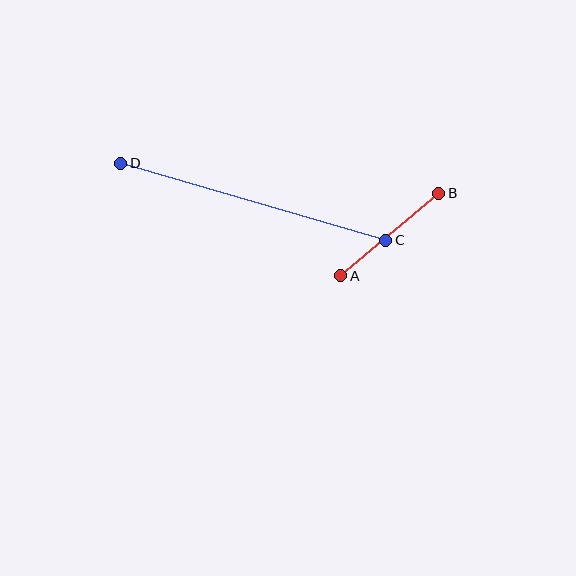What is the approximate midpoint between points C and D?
The midpoint is at approximately (253, 202) pixels.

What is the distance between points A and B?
The distance is approximately 128 pixels.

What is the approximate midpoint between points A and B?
The midpoint is at approximately (390, 234) pixels.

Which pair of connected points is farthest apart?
Points C and D are farthest apart.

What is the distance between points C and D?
The distance is approximately 276 pixels.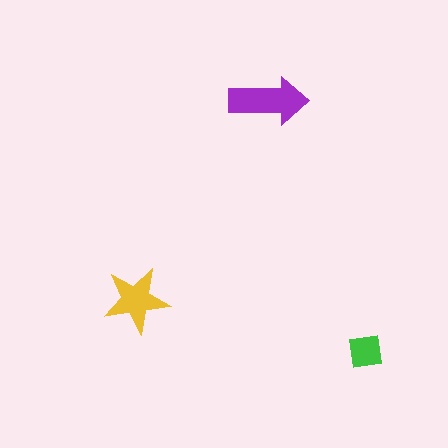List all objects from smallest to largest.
The green square, the yellow star, the purple arrow.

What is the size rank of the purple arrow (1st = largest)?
1st.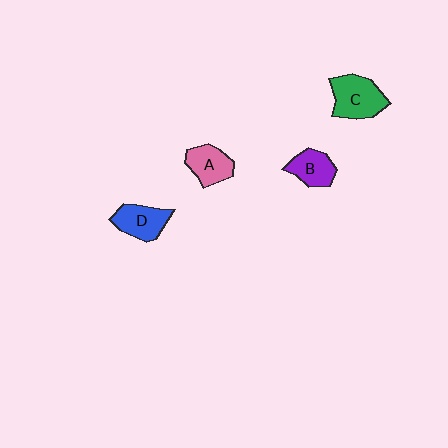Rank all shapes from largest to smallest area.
From largest to smallest: C (green), D (blue), A (pink), B (purple).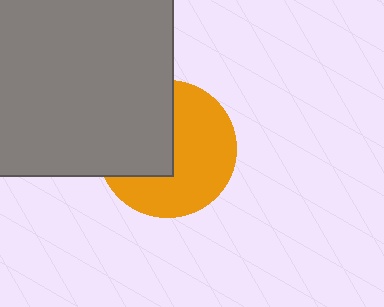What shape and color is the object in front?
The object in front is a gray square.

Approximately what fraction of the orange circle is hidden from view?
Roughly 42% of the orange circle is hidden behind the gray square.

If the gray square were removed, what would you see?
You would see the complete orange circle.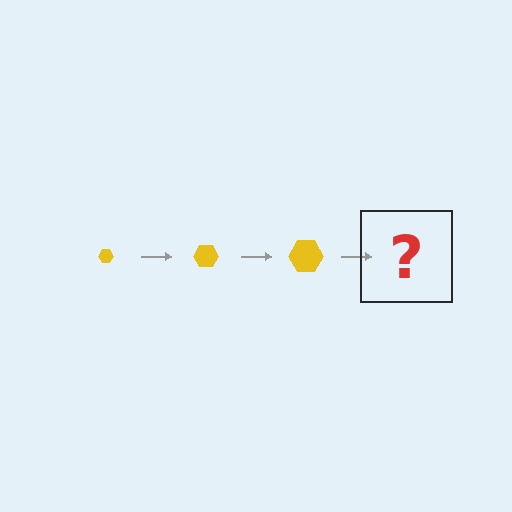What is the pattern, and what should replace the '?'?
The pattern is that the hexagon gets progressively larger each step. The '?' should be a yellow hexagon, larger than the previous one.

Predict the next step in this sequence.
The next step is a yellow hexagon, larger than the previous one.